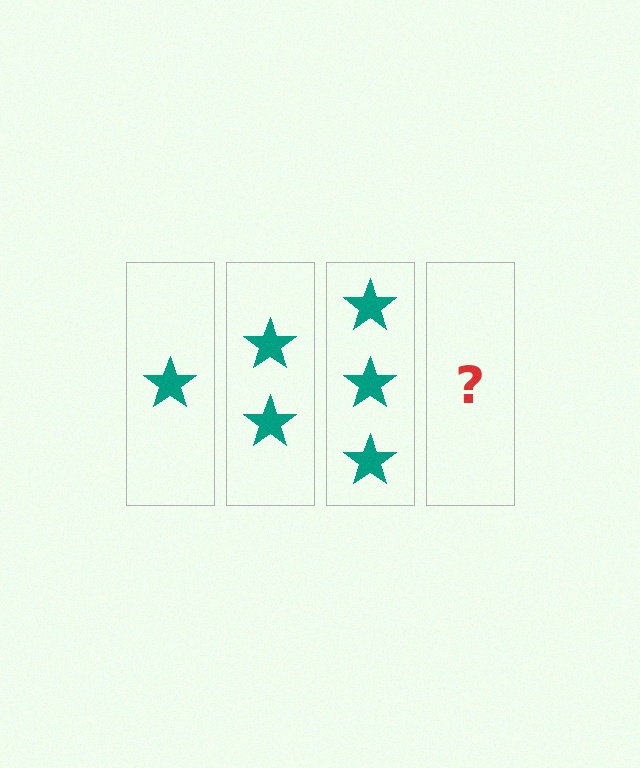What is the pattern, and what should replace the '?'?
The pattern is that each step adds one more star. The '?' should be 4 stars.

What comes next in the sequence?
The next element should be 4 stars.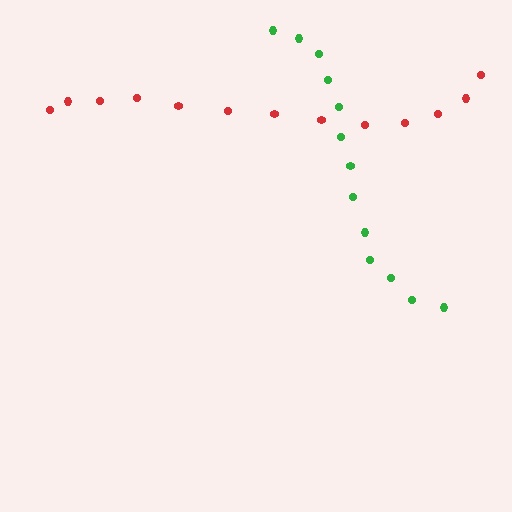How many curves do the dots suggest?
There are 2 distinct paths.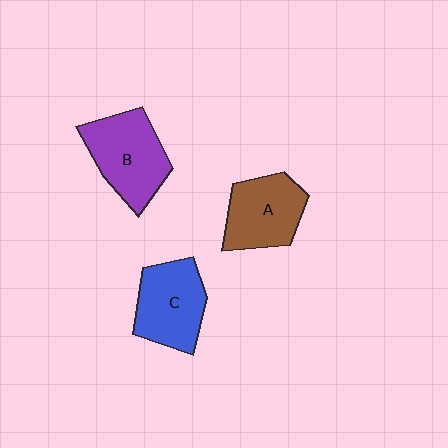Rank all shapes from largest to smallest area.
From largest to smallest: B (purple), C (blue), A (brown).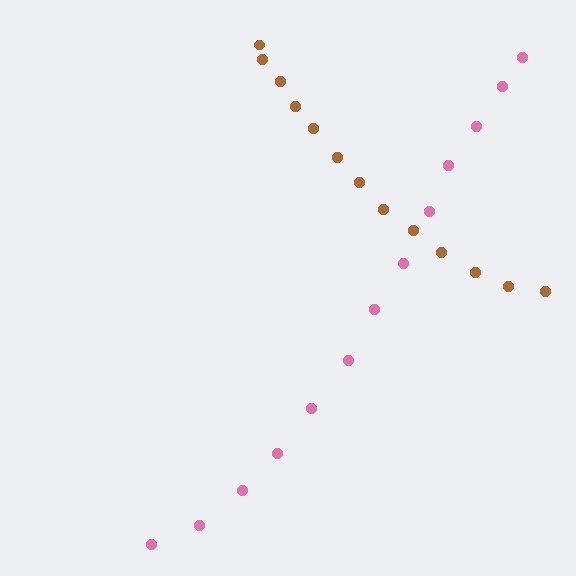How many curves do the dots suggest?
There are 2 distinct paths.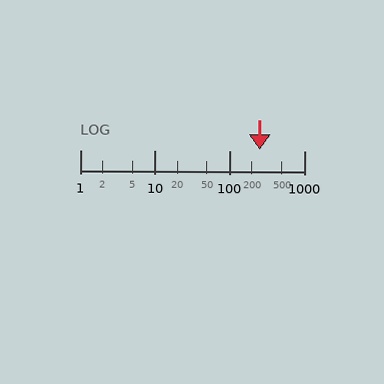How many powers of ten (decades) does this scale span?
The scale spans 3 decades, from 1 to 1000.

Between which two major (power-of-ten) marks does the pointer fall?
The pointer is between 100 and 1000.